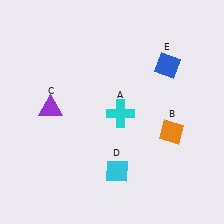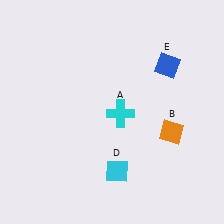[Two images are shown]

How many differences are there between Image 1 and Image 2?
There is 1 difference between the two images.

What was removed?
The purple triangle (C) was removed in Image 2.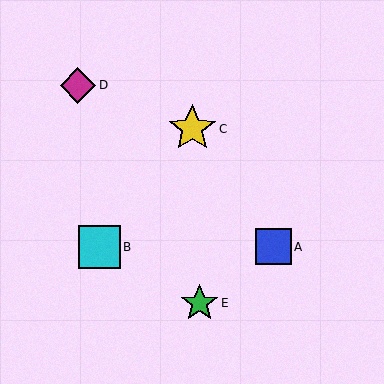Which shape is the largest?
The yellow star (labeled C) is the largest.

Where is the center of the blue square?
The center of the blue square is at (273, 247).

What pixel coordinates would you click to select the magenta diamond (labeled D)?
Click at (78, 85) to select the magenta diamond D.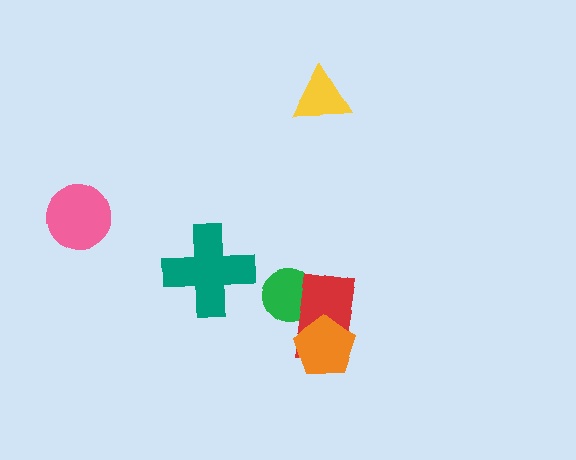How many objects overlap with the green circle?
1 object overlaps with the green circle.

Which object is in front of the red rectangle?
The orange pentagon is in front of the red rectangle.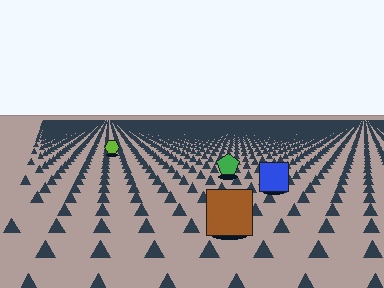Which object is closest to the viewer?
The brown square is closest. The texture marks near it are larger and more spread out.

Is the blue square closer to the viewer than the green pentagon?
Yes. The blue square is closer — you can tell from the texture gradient: the ground texture is coarser near it.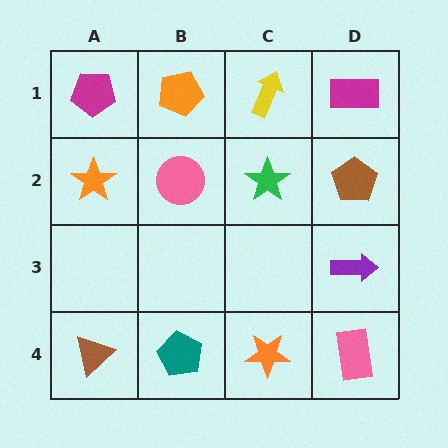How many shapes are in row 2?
4 shapes.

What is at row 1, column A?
A magenta pentagon.